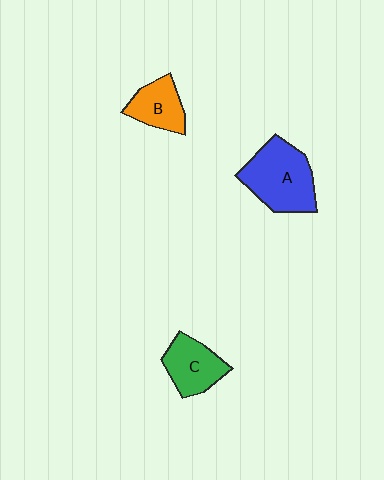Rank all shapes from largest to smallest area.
From largest to smallest: A (blue), C (green), B (orange).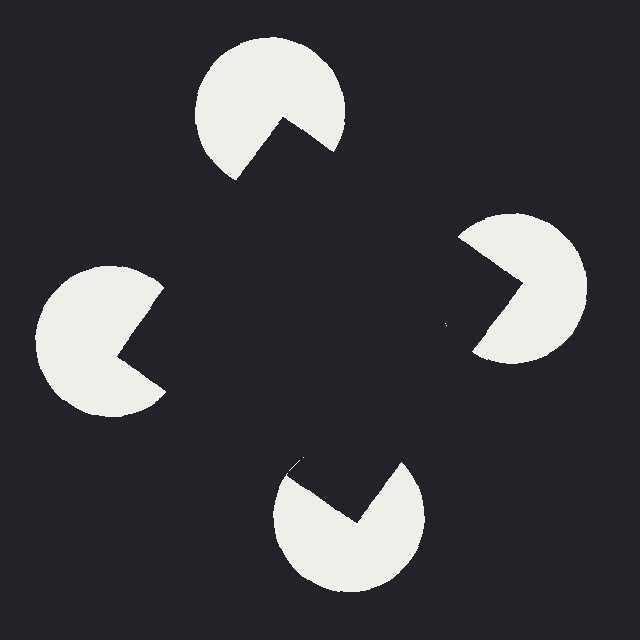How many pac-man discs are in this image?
There are 4 — one at each vertex of the illusory square.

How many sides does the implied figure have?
4 sides.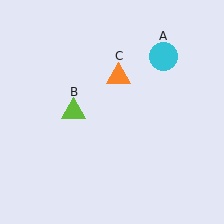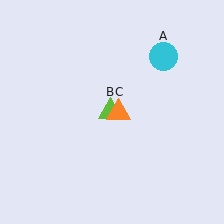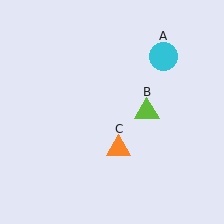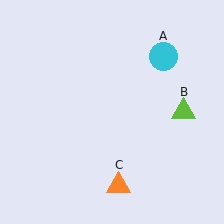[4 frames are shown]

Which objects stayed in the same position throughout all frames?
Cyan circle (object A) remained stationary.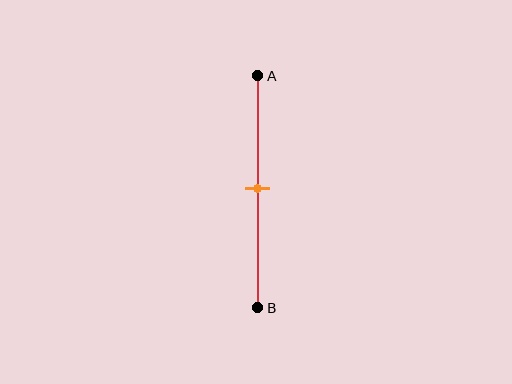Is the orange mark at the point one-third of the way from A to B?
No, the mark is at about 50% from A, not at the 33% one-third point.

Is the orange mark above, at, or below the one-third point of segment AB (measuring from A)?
The orange mark is below the one-third point of segment AB.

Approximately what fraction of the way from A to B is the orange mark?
The orange mark is approximately 50% of the way from A to B.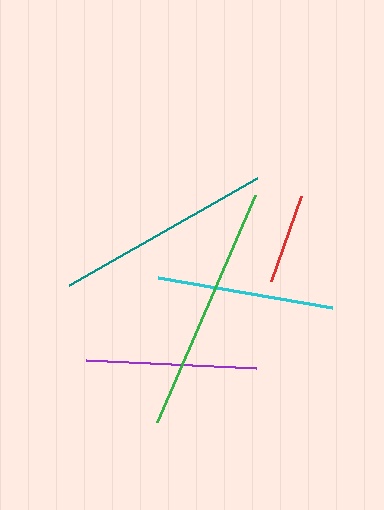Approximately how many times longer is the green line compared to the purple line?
The green line is approximately 1.5 times the length of the purple line.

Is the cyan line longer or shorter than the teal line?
The teal line is longer than the cyan line.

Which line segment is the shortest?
The red line is the shortest at approximately 90 pixels.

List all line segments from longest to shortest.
From longest to shortest: green, teal, cyan, purple, red.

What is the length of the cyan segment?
The cyan segment is approximately 176 pixels long.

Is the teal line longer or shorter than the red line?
The teal line is longer than the red line.